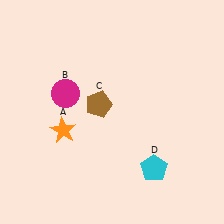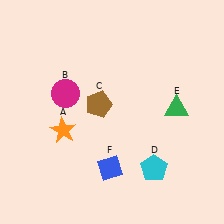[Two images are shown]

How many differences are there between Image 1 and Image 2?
There are 2 differences between the two images.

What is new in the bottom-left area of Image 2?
A blue diamond (F) was added in the bottom-left area of Image 2.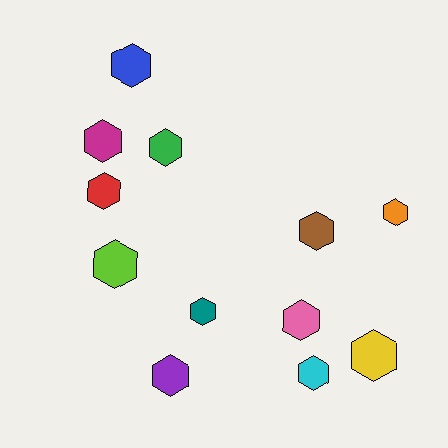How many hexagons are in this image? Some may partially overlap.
There are 12 hexagons.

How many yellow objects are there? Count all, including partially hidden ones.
There is 1 yellow object.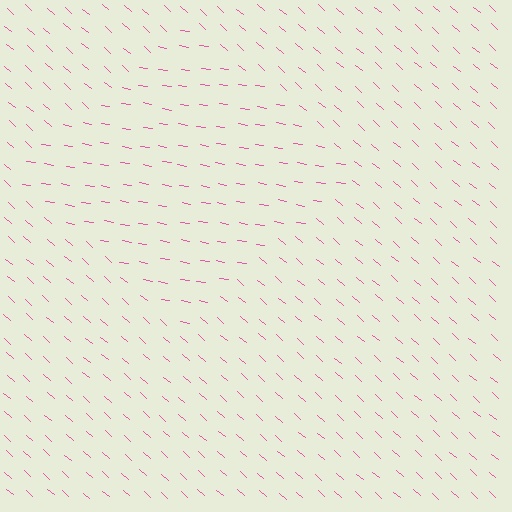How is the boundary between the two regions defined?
The boundary is defined purely by a change in line orientation (approximately 32 degrees difference). All lines are the same color and thickness.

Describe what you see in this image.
The image is filled with small pink line segments. A diamond region in the image has lines oriented differently from the surrounding lines, creating a visible texture boundary.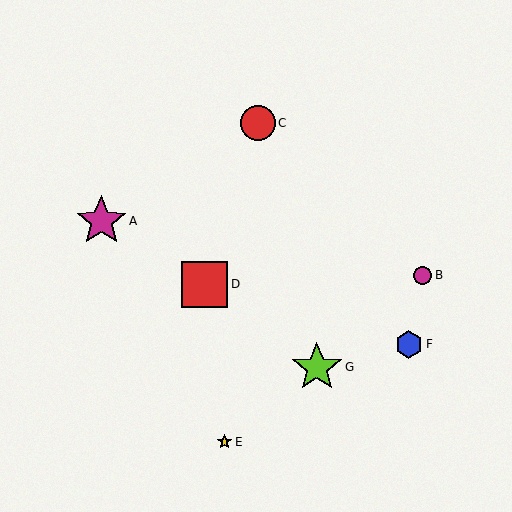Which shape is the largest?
The lime star (labeled G) is the largest.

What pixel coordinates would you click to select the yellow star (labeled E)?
Click at (225, 442) to select the yellow star E.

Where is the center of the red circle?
The center of the red circle is at (258, 123).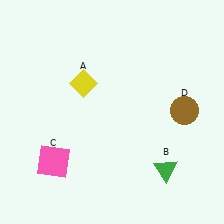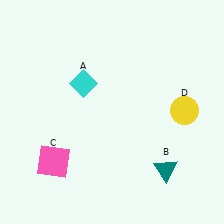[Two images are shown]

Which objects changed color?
A changed from yellow to cyan. B changed from green to teal. D changed from brown to yellow.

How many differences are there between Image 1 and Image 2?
There are 3 differences between the two images.